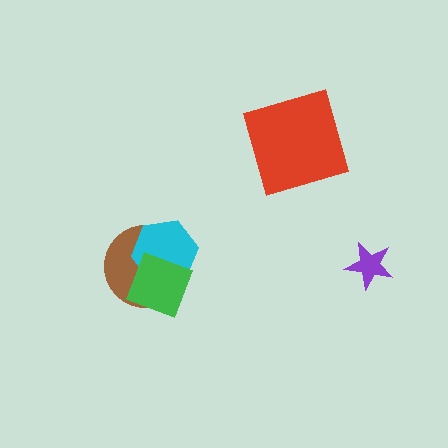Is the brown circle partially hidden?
Yes, it is partially covered by another shape.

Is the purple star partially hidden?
No, no other shape covers it.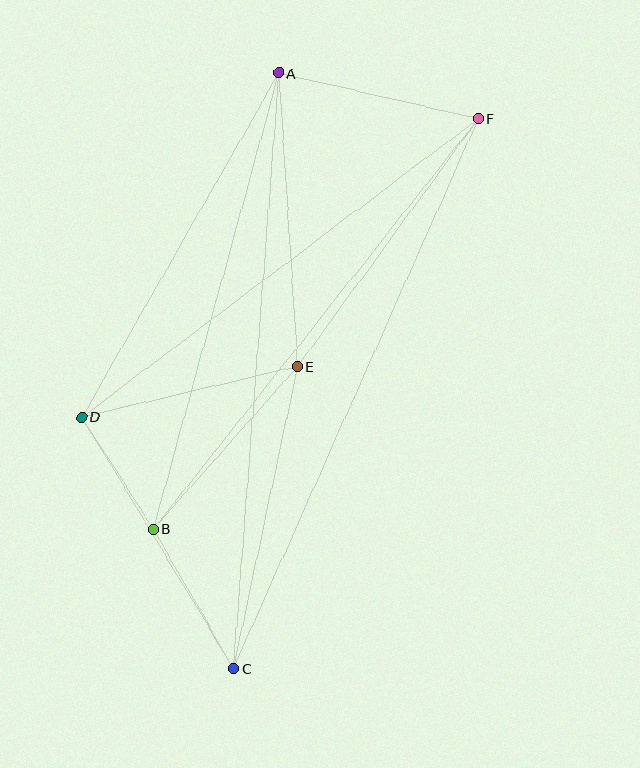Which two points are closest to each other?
Points B and D are closest to each other.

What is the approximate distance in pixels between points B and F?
The distance between B and F is approximately 523 pixels.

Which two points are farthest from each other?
Points C and F are farthest from each other.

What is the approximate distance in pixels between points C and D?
The distance between C and D is approximately 294 pixels.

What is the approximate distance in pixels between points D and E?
The distance between D and E is approximately 221 pixels.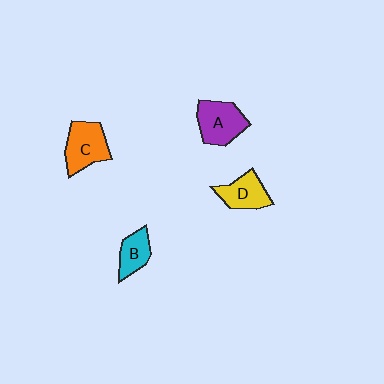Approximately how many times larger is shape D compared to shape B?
Approximately 1.2 times.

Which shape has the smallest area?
Shape B (cyan).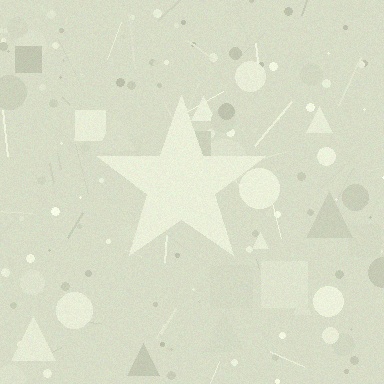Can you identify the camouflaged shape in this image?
The camouflaged shape is a star.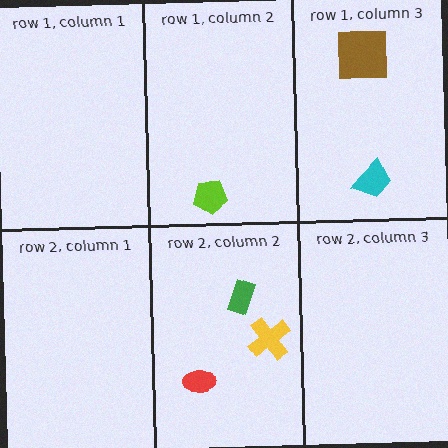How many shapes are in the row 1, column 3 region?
2.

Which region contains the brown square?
The row 1, column 3 region.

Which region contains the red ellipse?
The row 2, column 2 region.